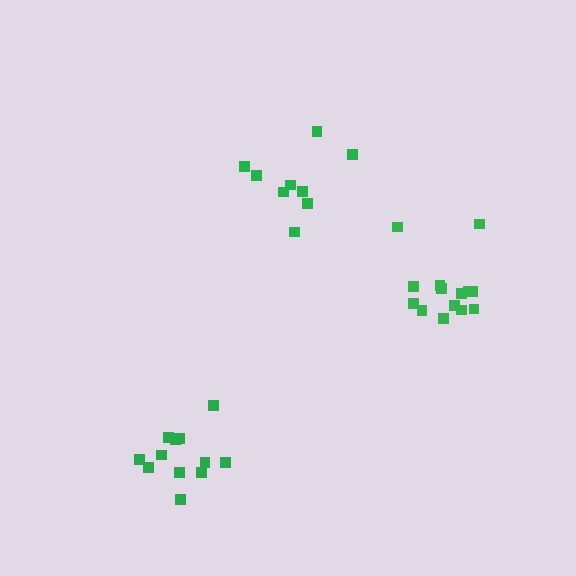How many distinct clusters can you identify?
There are 3 distinct clusters.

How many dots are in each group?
Group 1: 9 dots, Group 2: 12 dots, Group 3: 14 dots (35 total).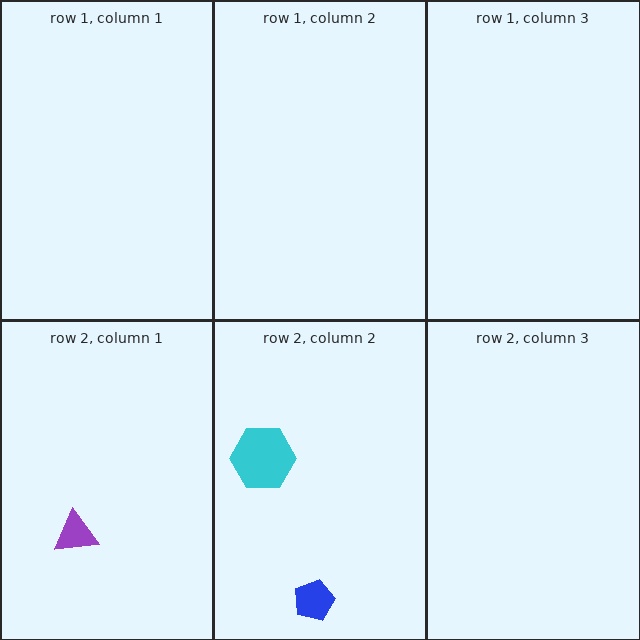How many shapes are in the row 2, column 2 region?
2.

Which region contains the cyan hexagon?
The row 2, column 2 region.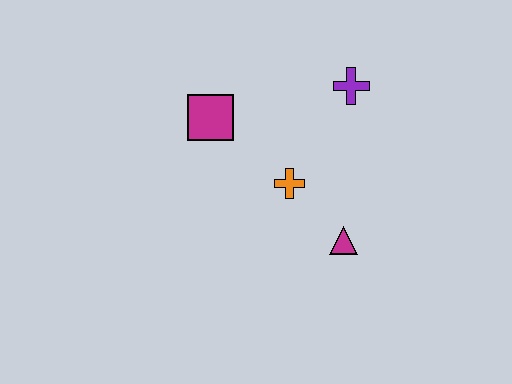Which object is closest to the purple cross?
The orange cross is closest to the purple cross.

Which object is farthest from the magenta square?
The magenta triangle is farthest from the magenta square.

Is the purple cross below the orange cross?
No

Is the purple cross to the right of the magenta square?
Yes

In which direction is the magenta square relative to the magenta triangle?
The magenta square is to the left of the magenta triangle.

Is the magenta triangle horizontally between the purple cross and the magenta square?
Yes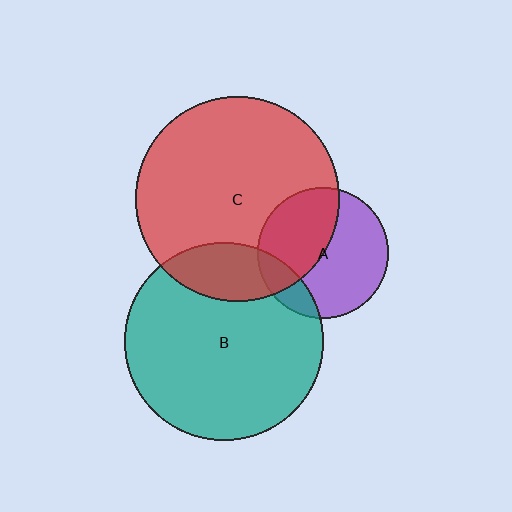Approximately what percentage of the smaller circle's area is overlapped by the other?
Approximately 15%.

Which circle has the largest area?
Circle C (red).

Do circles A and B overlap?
Yes.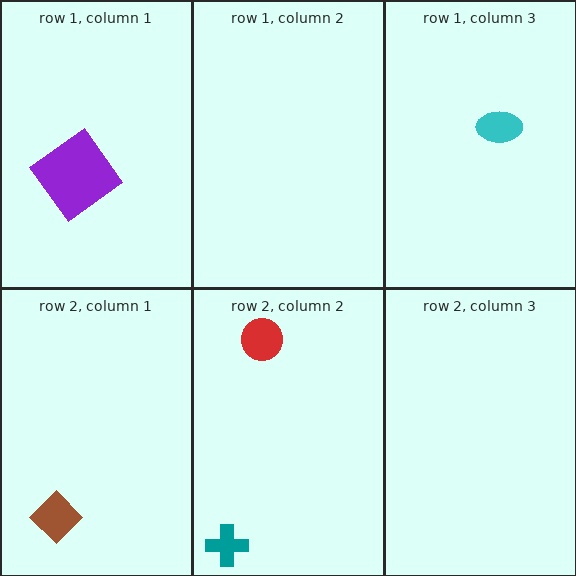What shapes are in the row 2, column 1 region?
The brown diamond.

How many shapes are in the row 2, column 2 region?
2.